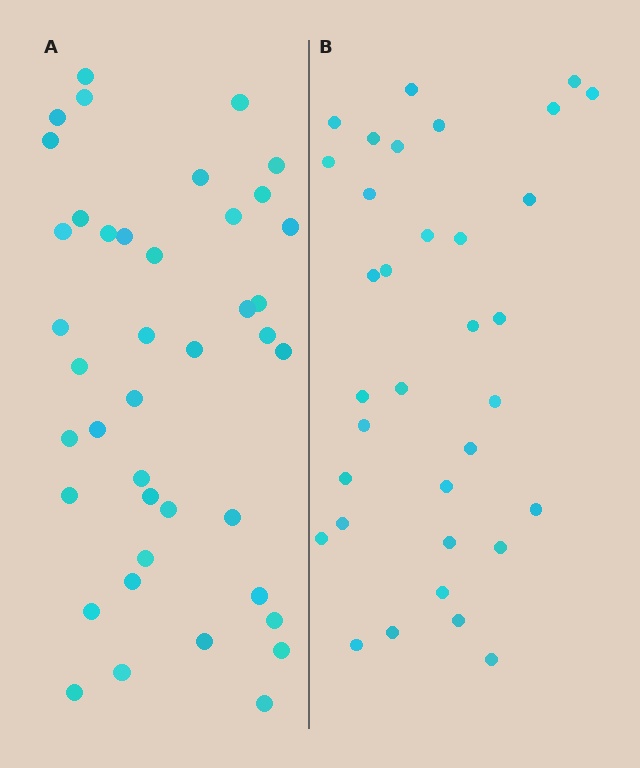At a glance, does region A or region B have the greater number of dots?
Region A (the left region) has more dots.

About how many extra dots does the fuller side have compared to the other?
Region A has roughly 8 or so more dots than region B.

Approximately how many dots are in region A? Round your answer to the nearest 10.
About 40 dots. (The exact count is 41, which rounds to 40.)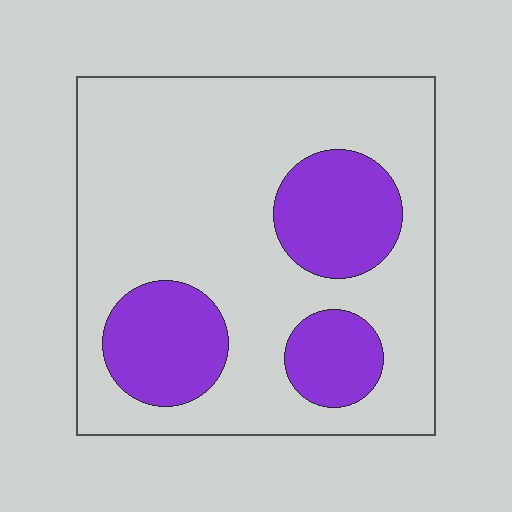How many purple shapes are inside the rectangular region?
3.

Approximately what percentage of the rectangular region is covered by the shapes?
Approximately 25%.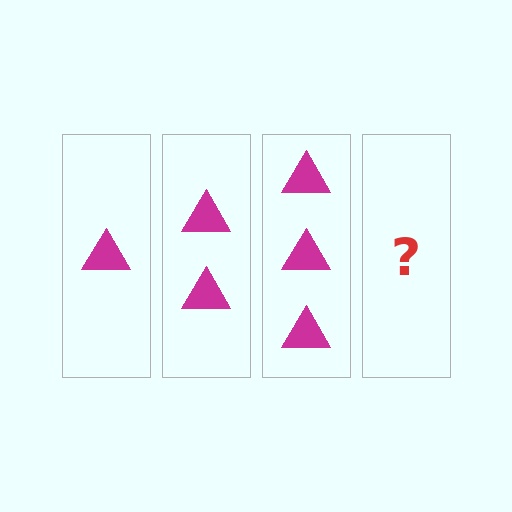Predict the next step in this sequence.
The next step is 4 triangles.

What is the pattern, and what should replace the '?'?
The pattern is that each step adds one more triangle. The '?' should be 4 triangles.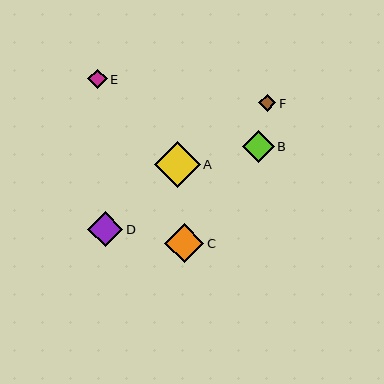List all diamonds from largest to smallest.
From largest to smallest: A, C, D, B, E, F.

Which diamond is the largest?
Diamond A is the largest with a size of approximately 46 pixels.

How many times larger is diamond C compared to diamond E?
Diamond C is approximately 2.0 times the size of diamond E.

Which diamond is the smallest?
Diamond F is the smallest with a size of approximately 17 pixels.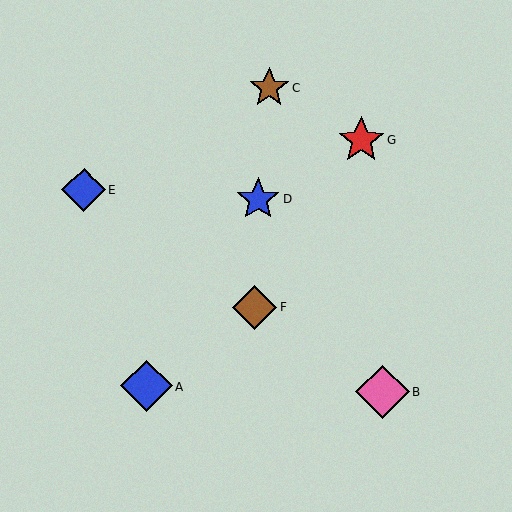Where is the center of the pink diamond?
The center of the pink diamond is at (383, 392).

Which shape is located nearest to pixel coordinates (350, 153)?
The red star (labeled G) at (361, 140) is nearest to that location.